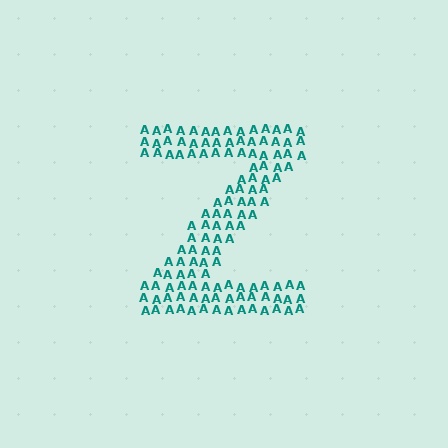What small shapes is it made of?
It is made of small letter A's.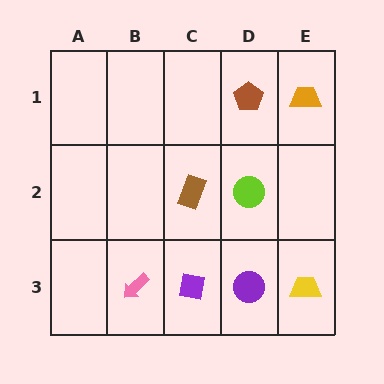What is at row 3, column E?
A yellow trapezoid.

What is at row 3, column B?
A pink arrow.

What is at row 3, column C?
A purple square.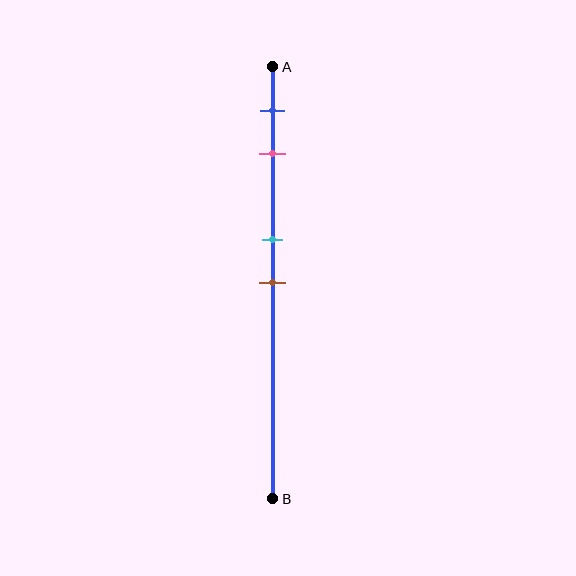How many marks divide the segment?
There are 4 marks dividing the segment.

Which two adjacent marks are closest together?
The cyan and brown marks are the closest adjacent pair.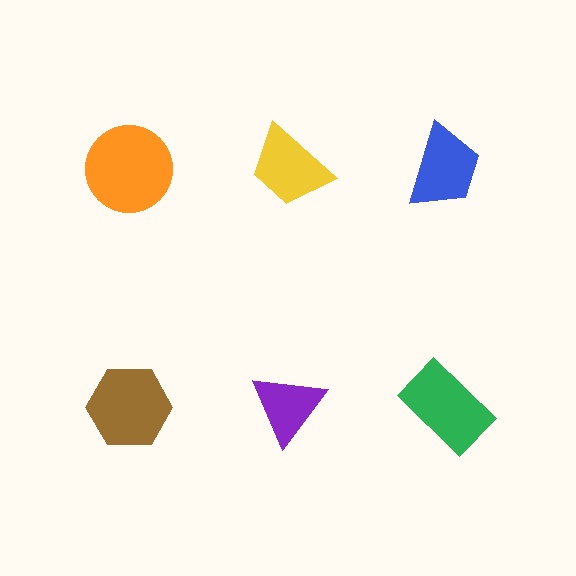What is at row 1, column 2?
A yellow trapezoid.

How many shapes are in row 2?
3 shapes.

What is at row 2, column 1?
A brown hexagon.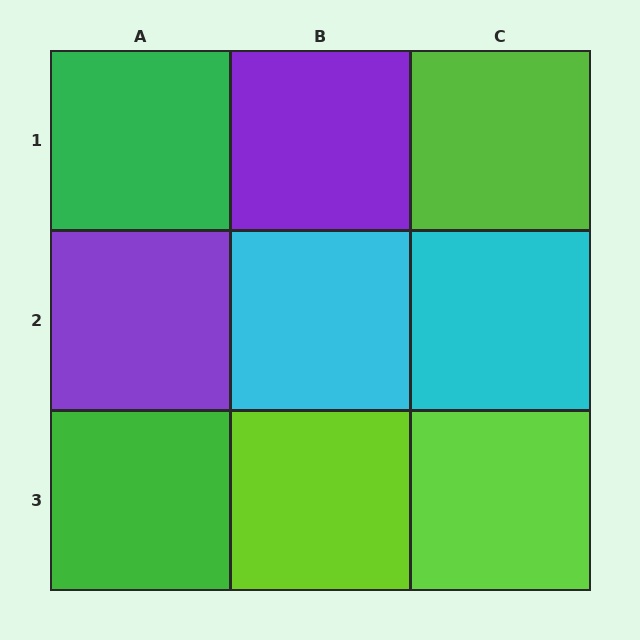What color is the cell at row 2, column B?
Cyan.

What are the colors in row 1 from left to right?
Green, purple, lime.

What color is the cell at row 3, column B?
Lime.